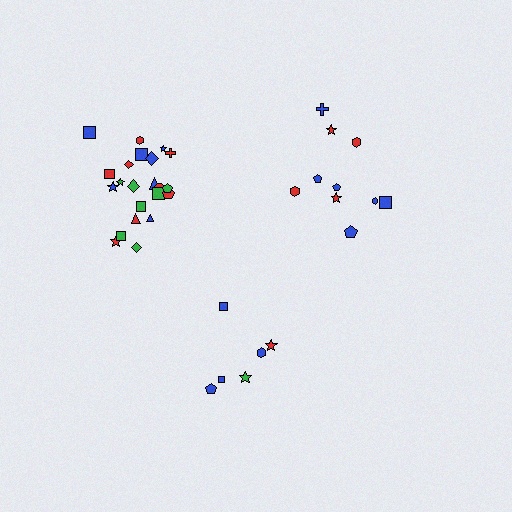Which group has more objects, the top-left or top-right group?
The top-left group.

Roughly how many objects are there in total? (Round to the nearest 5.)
Roughly 40 objects in total.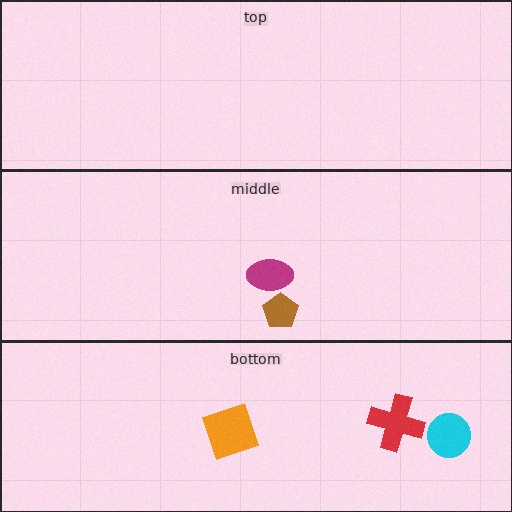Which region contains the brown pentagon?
The middle region.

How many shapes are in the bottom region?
3.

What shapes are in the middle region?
The brown pentagon, the magenta ellipse.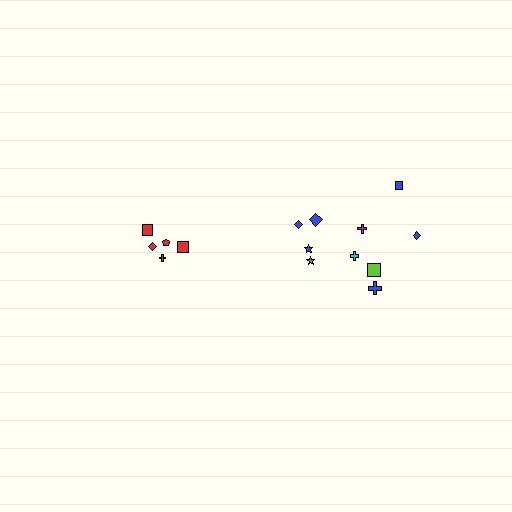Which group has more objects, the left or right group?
The right group.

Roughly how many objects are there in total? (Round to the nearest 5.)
Roughly 15 objects in total.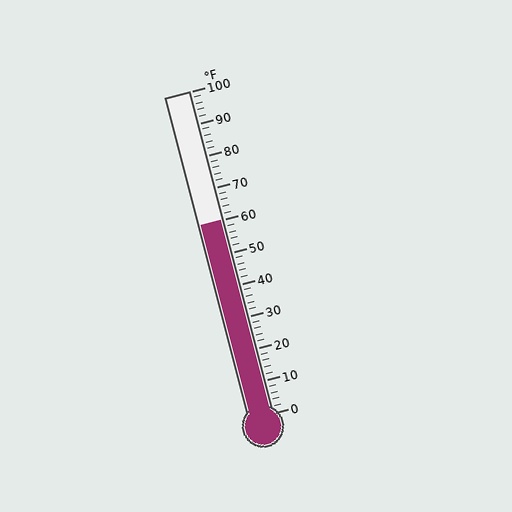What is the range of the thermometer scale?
The thermometer scale ranges from 0°F to 100°F.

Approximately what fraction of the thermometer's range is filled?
The thermometer is filled to approximately 60% of its range.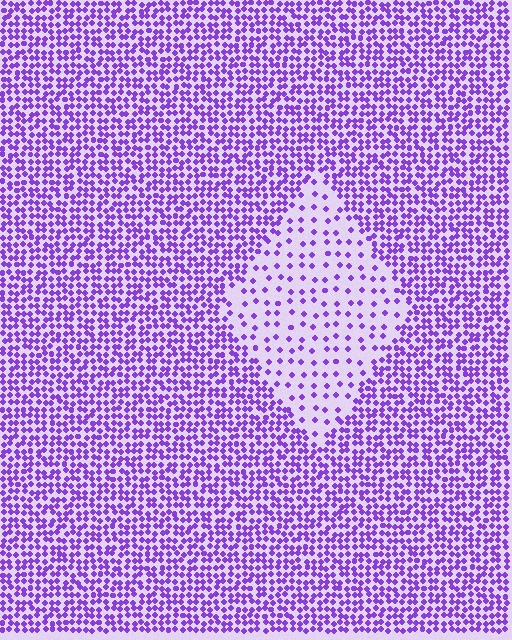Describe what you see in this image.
The image contains small purple elements arranged at two different densities. A diamond-shaped region is visible where the elements are less densely packed than the surrounding area.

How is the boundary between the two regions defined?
The boundary is defined by a change in element density (approximately 3.0x ratio). All elements are the same color, size, and shape.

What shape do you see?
I see a diamond.